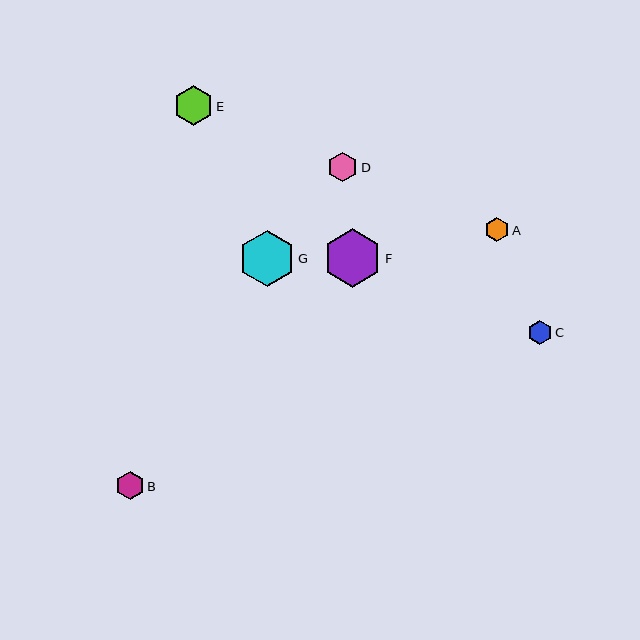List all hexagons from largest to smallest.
From largest to smallest: F, G, E, D, B, A, C.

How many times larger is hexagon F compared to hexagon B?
Hexagon F is approximately 2.1 times the size of hexagon B.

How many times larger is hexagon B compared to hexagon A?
Hexagon B is approximately 1.1 times the size of hexagon A.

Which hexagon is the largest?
Hexagon F is the largest with a size of approximately 59 pixels.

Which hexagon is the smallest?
Hexagon C is the smallest with a size of approximately 25 pixels.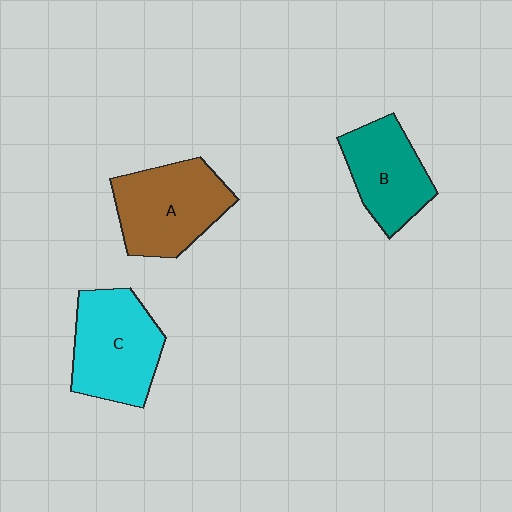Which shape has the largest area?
Shape C (cyan).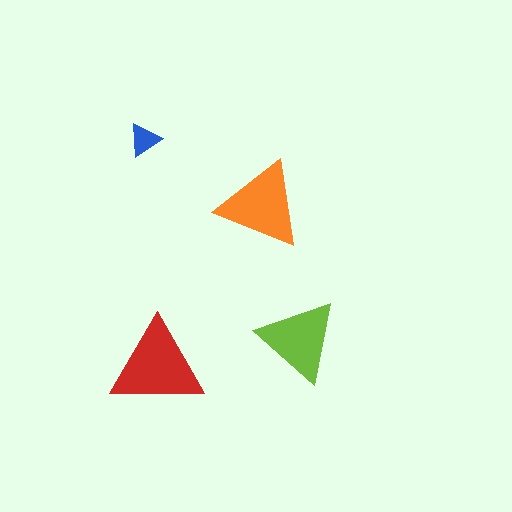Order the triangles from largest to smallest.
the red one, the orange one, the lime one, the blue one.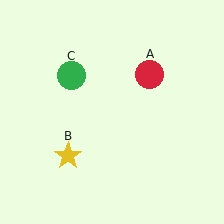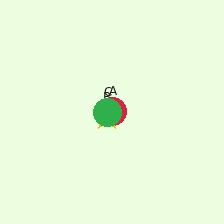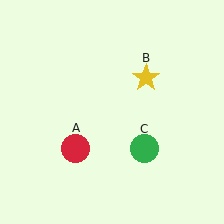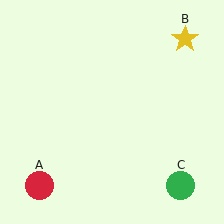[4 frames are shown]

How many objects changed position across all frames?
3 objects changed position: red circle (object A), yellow star (object B), green circle (object C).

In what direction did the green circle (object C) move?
The green circle (object C) moved down and to the right.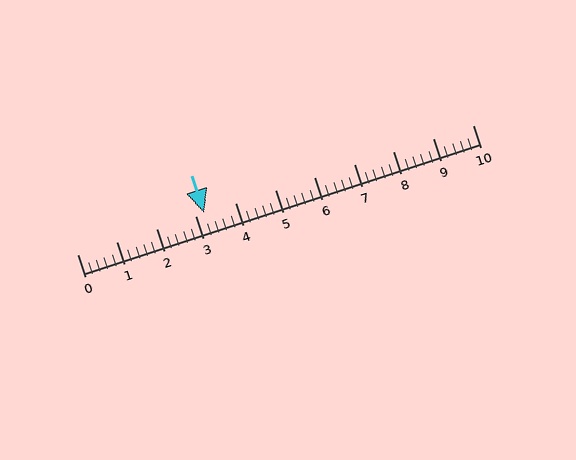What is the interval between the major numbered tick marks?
The major tick marks are spaced 1 units apart.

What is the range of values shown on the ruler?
The ruler shows values from 0 to 10.